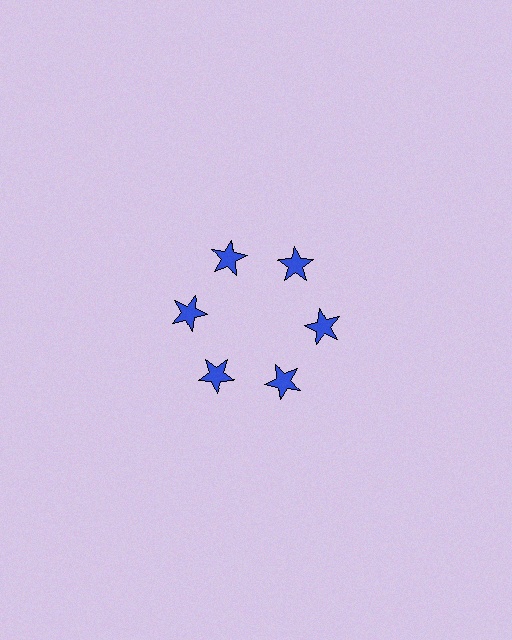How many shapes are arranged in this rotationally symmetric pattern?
There are 6 shapes, arranged in 6 groups of 1.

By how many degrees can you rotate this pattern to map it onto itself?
The pattern maps onto itself every 60 degrees of rotation.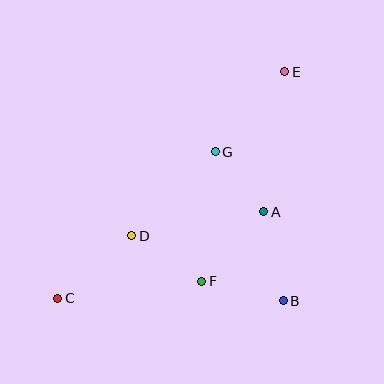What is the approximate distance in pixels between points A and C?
The distance between A and C is approximately 223 pixels.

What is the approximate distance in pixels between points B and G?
The distance between B and G is approximately 164 pixels.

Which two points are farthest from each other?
Points C and E are farthest from each other.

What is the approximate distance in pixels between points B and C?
The distance between B and C is approximately 226 pixels.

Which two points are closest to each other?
Points A and G are closest to each other.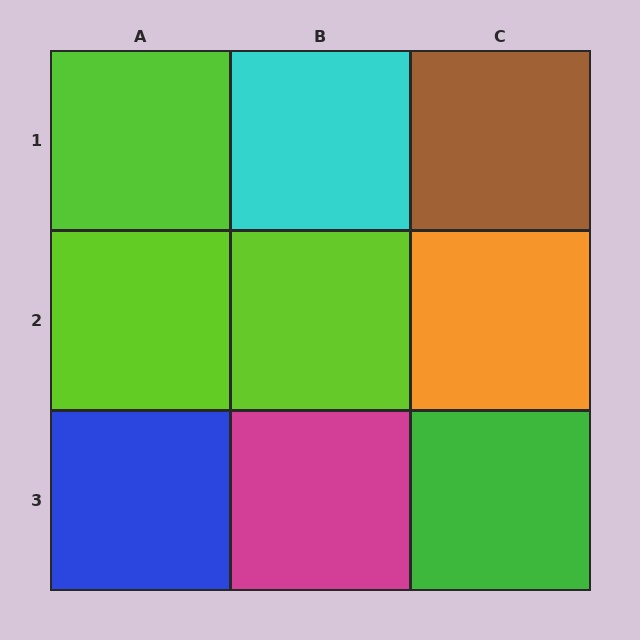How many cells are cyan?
1 cell is cyan.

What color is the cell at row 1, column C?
Brown.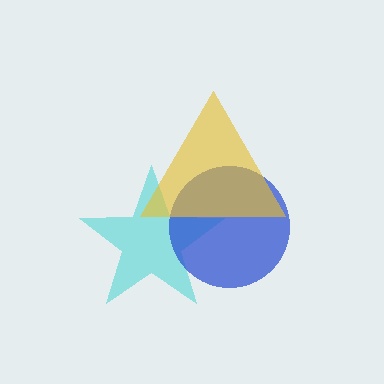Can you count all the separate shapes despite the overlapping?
Yes, there are 3 separate shapes.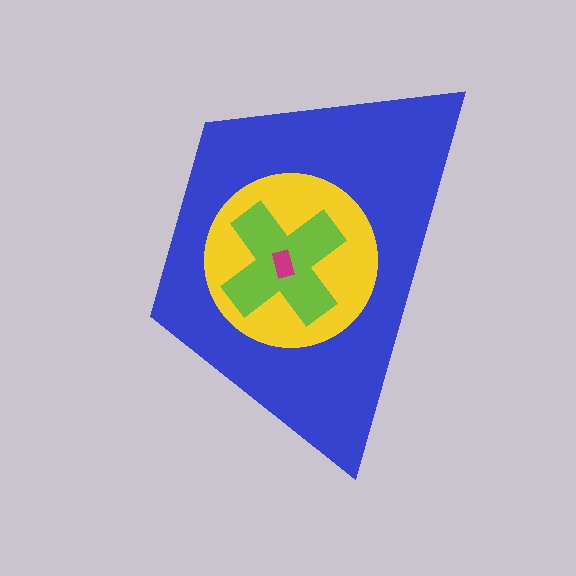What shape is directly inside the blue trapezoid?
The yellow circle.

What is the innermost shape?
The magenta rectangle.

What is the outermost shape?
The blue trapezoid.